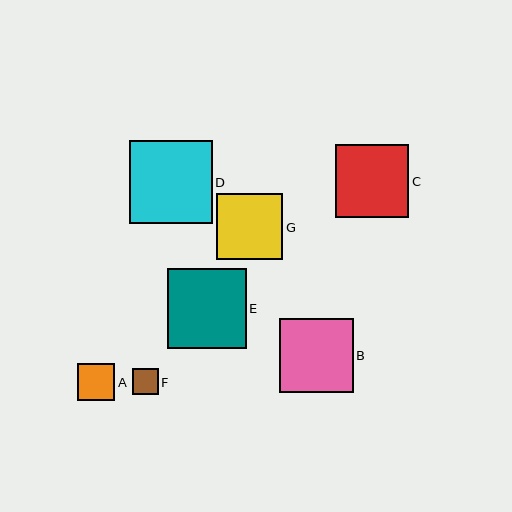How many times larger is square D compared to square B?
Square D is approximately 1.1 times the size of square B.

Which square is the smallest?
Square F is the smallest with a size of approximately 25 pixels.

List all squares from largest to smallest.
From largest to smallest: D, E, C, B, G, A, F.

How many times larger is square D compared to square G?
Square D is approximately 1.2 times the size of square G.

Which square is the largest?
Square D is the largest with a size of approximately 83 pixels.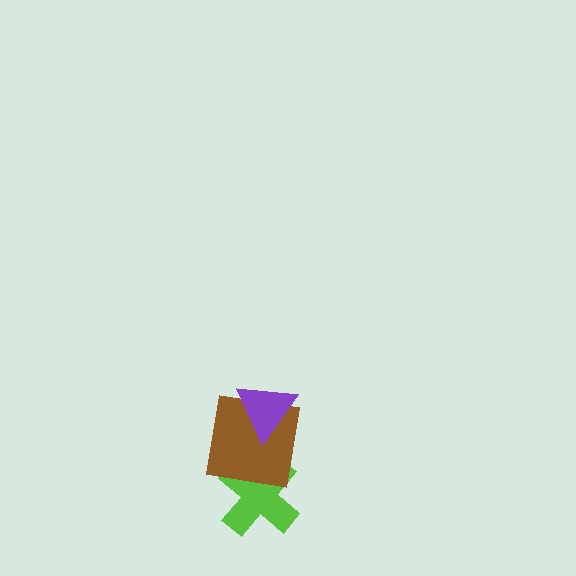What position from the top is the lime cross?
The lime cross is 3rd from the top.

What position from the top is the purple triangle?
The purple triangle is 1st from the top.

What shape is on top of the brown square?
The purple triangle is on top of the brown square.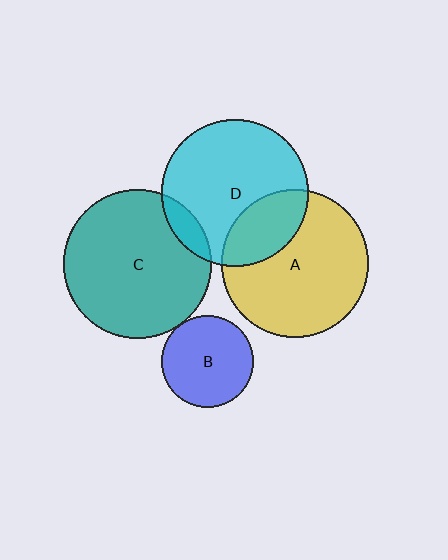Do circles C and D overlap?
Yes.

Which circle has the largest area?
Circle C (teal).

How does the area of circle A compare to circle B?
Approximately 2.6 times.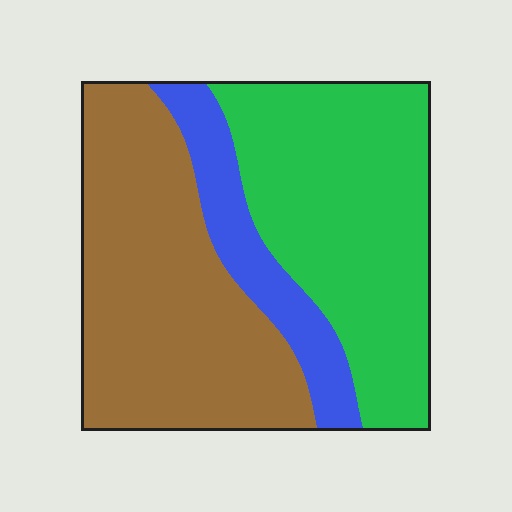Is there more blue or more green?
Green.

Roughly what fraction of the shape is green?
Green covers roughly 40% of the shape.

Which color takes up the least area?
Blue, at roughly 15%.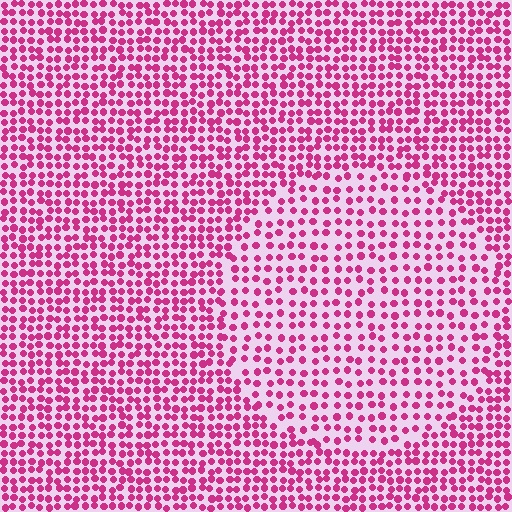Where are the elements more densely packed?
The elements are more densely packed outside the circle boundary.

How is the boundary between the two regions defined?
The boundary is defined by a change in element density (approximately 1.6x ratio). All elements are the same color, size, and shape.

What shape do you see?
I see a circle.